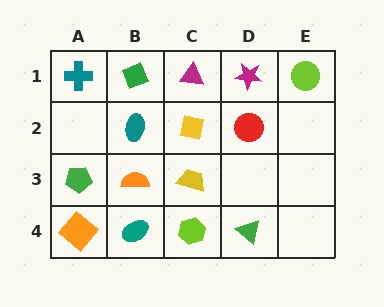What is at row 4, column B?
A teal ellipse.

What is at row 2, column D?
A red circle.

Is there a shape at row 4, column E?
No, that cell is empty.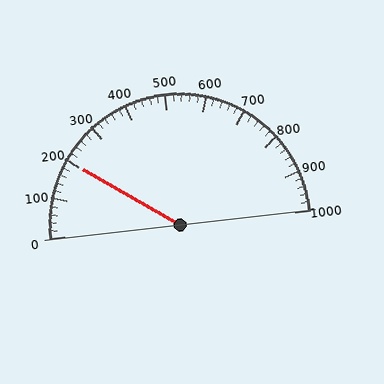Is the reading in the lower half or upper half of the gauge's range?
The reading is in the lower half of the range (0 to 1000).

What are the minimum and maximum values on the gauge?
The gauge ranges from 0 to 1000.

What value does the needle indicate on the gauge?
The needle indicates approximately 200.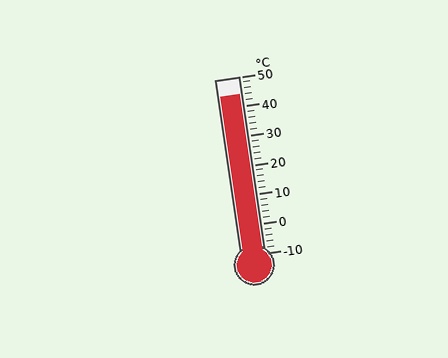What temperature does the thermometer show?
The thermometer shows approximately 44°C.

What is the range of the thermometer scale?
The thermometer scale ranges from -10°C to 50°C.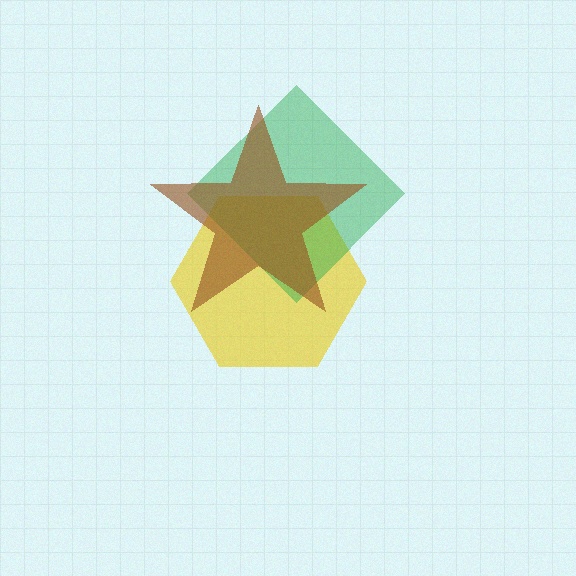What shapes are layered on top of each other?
The layered shapes are: a yellow hexagon, a green diamond, a brown star.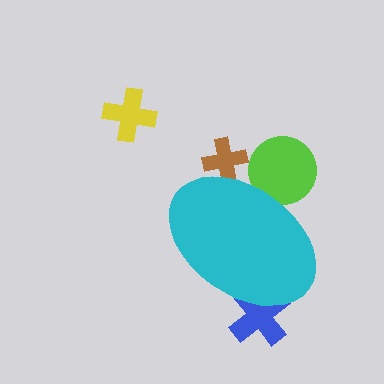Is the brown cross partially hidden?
Yes, the brown cross is partially hidden behind the cyan ellipse.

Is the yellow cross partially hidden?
No, the yellow cross is fully visible.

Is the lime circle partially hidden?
Yes, the lime circle is partially hidden behind the cyan ellipse.